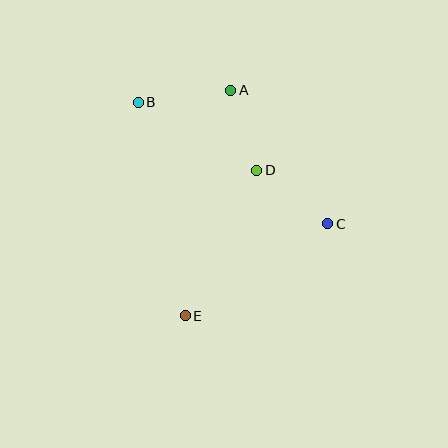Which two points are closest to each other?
Points A and D are closest to each other.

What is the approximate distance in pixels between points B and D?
The distance between B and D is approximately 136 pixels.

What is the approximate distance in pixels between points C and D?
The distance between C and D is approximately 89 pixels.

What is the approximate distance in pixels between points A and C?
The distance between A and C is approximately 165 pixels.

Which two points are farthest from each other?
Points A and E are farthest from each other.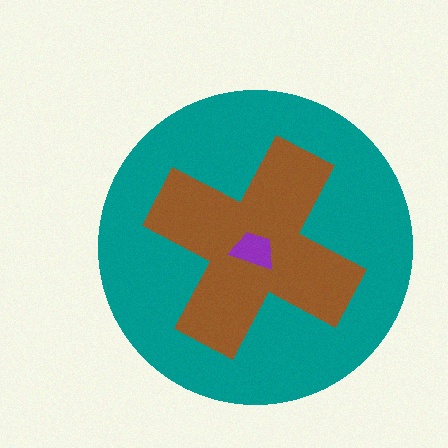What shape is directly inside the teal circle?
The brown cross.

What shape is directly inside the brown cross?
The purple trapezoid.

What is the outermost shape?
The teal circle.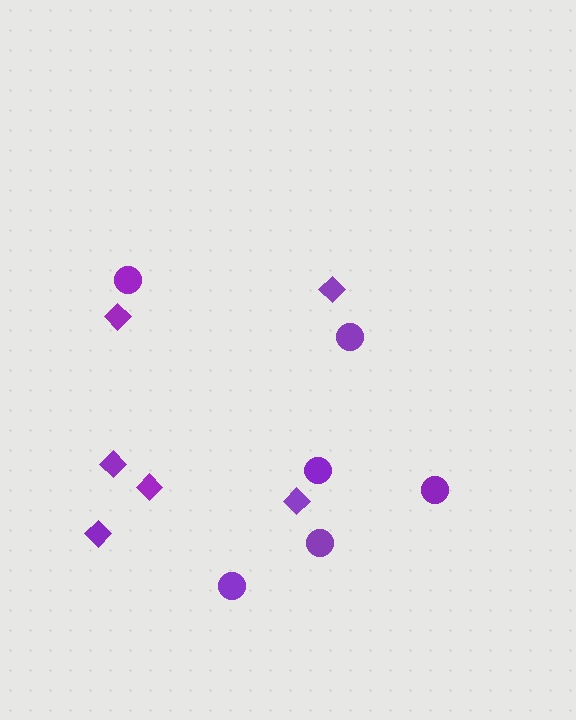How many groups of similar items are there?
There are 2 groups: one group of circles (6) and one group of diamonds (6).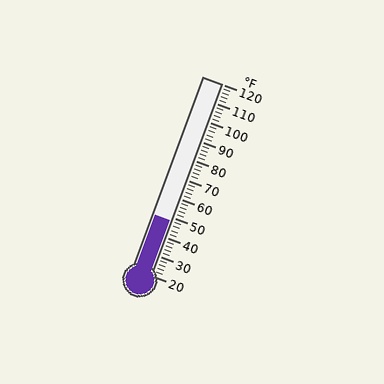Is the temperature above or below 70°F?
The temperature is below 70°F.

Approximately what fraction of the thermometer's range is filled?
The thermometer is filled to approximately 30% of its range.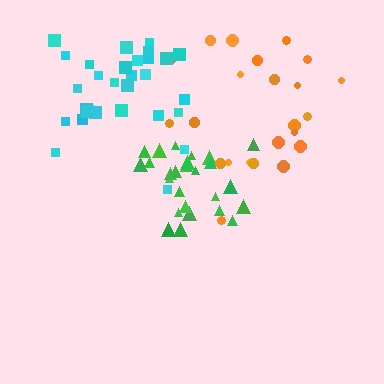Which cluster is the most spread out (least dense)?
Orange.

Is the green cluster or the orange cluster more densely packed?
Green.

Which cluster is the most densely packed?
Green.